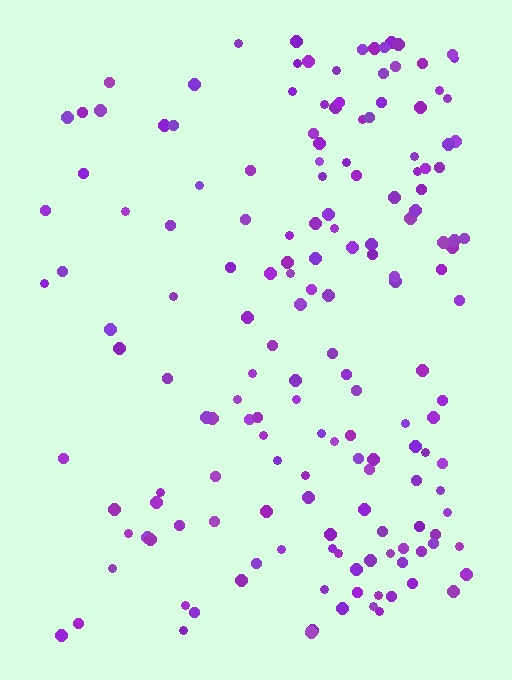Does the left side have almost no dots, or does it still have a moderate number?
Still a moderate number, just noticeably fewer than the right.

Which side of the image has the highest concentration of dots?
The right.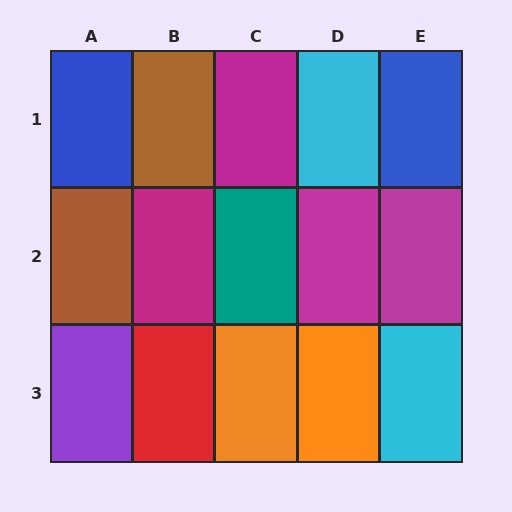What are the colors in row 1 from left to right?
Blue, brown, magenta, cyan, blue.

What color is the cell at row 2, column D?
Magenta.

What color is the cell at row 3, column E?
Cyan.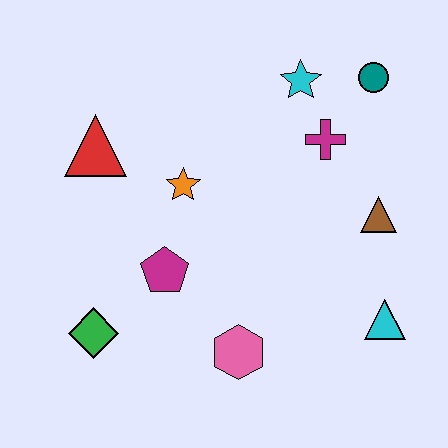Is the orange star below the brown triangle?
No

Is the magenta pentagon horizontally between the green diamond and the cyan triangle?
Yes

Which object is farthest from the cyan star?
The green diamond is farthest from the cyan star.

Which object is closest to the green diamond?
The magenta pentagon is closest to the green diamond.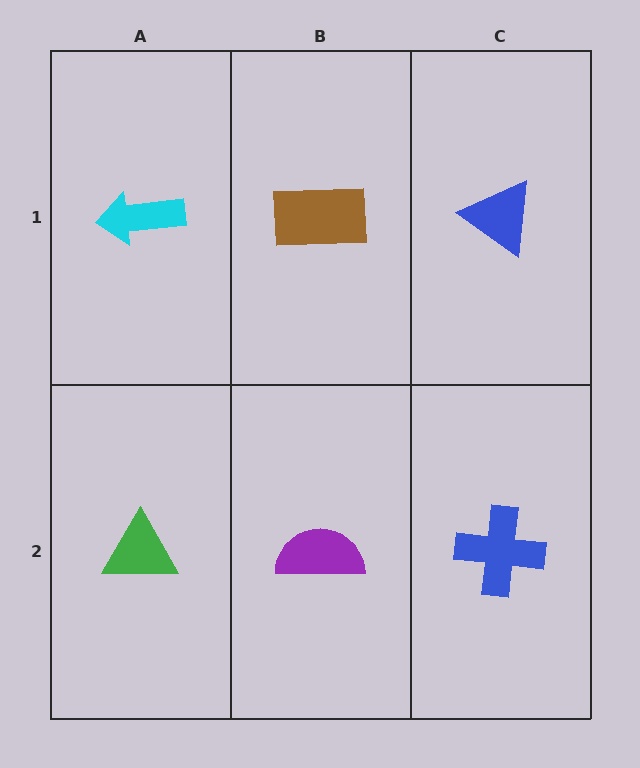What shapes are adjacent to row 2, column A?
A cyan arrow (row 1, column A), a purple semicircle (row 2, column B).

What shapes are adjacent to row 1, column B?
A purple semicircle (row 2, column B), a cyan arrow (row 1, column A), a blue triangle (row 1, column C).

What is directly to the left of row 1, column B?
A cyan arrow.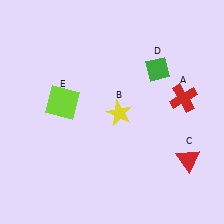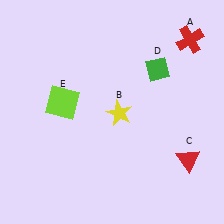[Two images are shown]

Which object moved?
The red cross (A) moved up.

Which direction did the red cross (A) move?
The red cross (A) moved up.